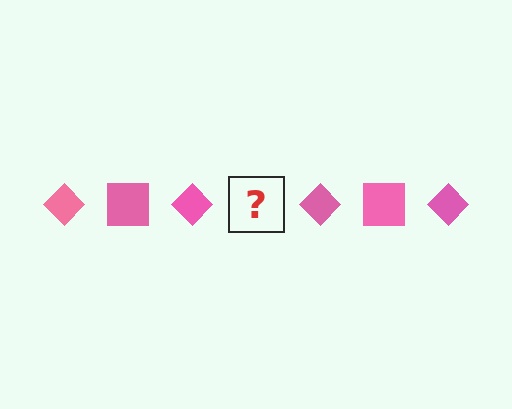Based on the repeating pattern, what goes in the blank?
The blank should be a pink square.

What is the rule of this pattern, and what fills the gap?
The rule is that the pattern cycles through diamond, square shapes in pink. The gap should be filled with a pink square.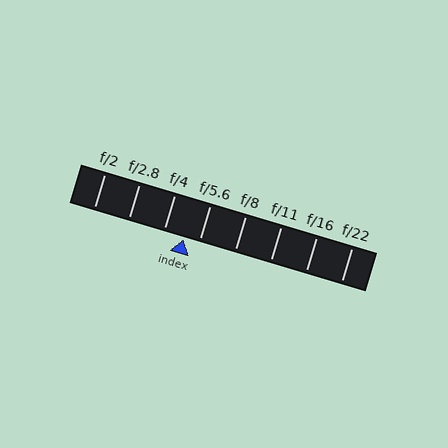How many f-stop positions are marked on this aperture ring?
There are 8 f-stop positions marked.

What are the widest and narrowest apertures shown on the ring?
The widest aperture shown is f/2 and the narrowest is f/22.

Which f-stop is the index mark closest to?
The index mark is closest to f/5.6.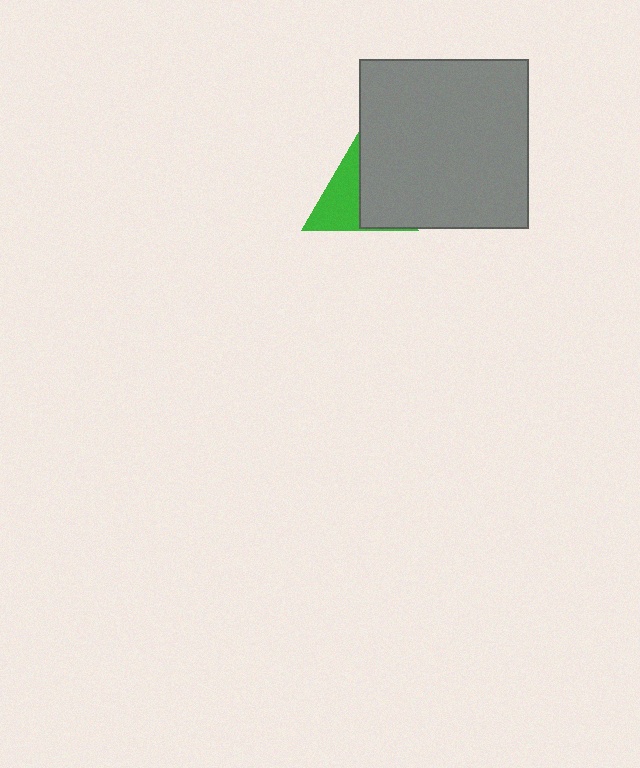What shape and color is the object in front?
The object in front is a gray square.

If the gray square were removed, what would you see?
You would see the complete green triangle.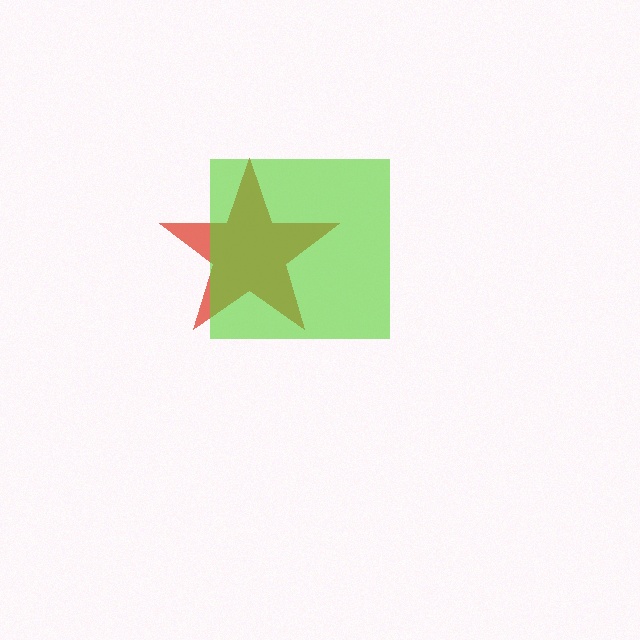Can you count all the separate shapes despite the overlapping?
Yes, there are 2 separate shapes.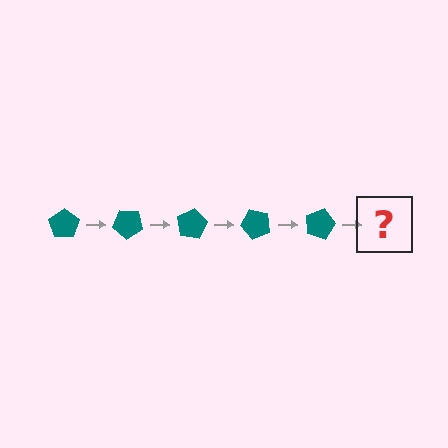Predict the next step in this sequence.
The next step is a teal pentagon rotated 200 degrees.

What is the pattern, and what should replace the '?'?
The pattern is that the pentagon rotates 40 degrees each step. The '?' should be a teal pentagon rotated 200 degrees.